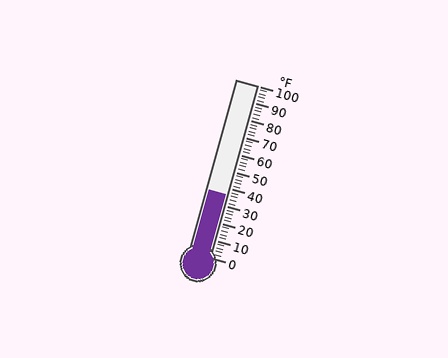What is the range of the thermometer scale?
The thermometer scale ranges from 0°F to 100°F.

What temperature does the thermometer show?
The thermometer shows approximately 36°F.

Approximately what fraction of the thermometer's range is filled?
The thermometer is filled to approximately 35% of its range.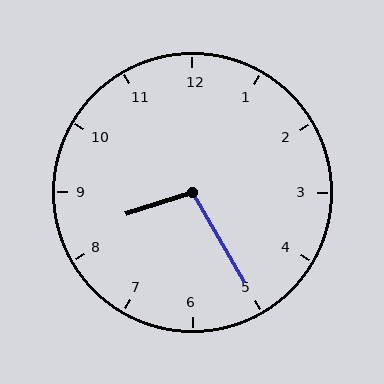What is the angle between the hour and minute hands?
Approximately 102 degrees.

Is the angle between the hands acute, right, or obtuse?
It is obtuse.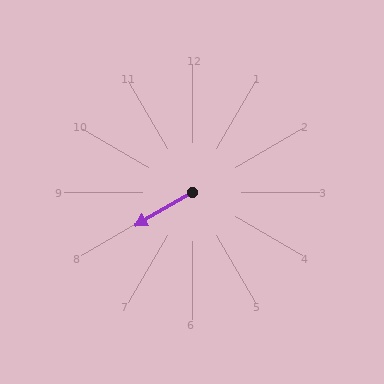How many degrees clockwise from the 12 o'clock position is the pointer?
Approximately 240 degrees.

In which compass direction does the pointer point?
Southwest.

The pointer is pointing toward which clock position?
Roughly 8 o'clock.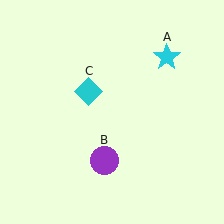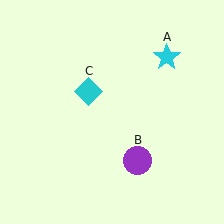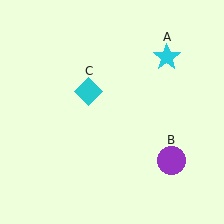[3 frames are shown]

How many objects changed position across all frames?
1 object changed position: purple circle (object B).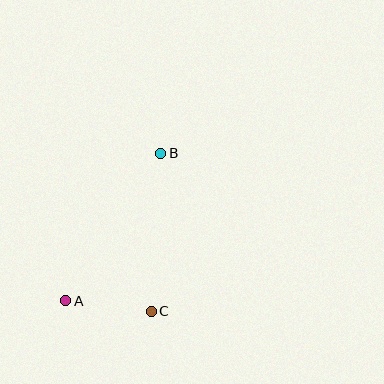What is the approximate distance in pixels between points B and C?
The distance between B and C is approximately 158 pixels.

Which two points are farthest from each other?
Points A and B are farthest from each other.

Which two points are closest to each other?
Points A and C are closest to each other.